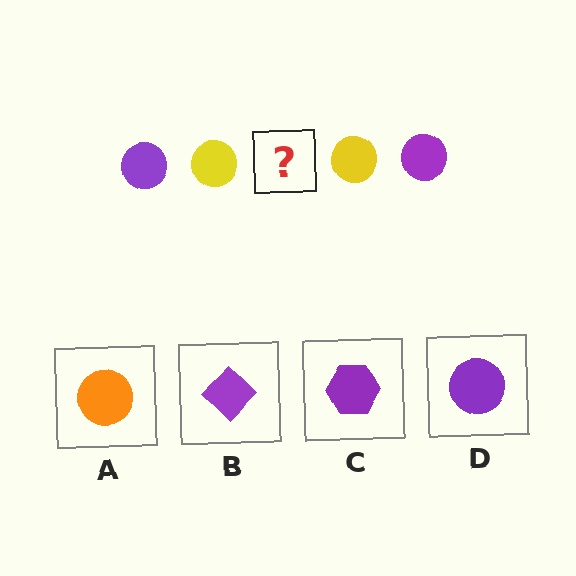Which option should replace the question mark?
Option D.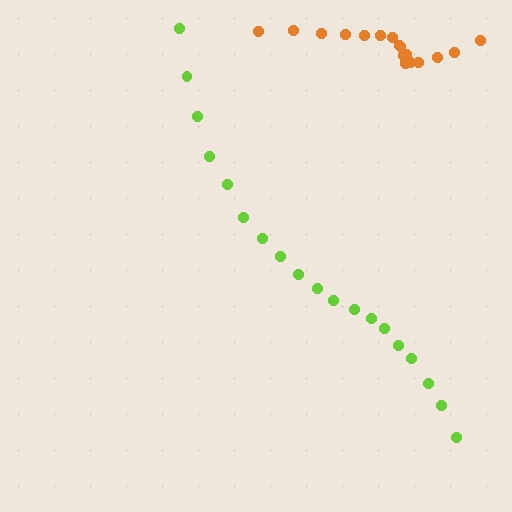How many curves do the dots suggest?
There are 2 distinct paths.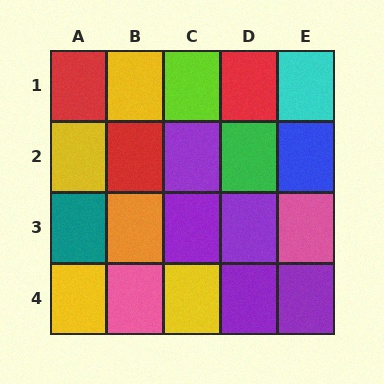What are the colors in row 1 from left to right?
Red, yellow, lime, red, cyan.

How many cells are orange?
1 cell is orange.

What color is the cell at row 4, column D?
Purple.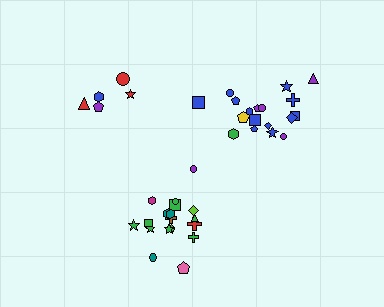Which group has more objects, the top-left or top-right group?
The top-right group.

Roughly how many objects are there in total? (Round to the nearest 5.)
Roughly 40 objects in total.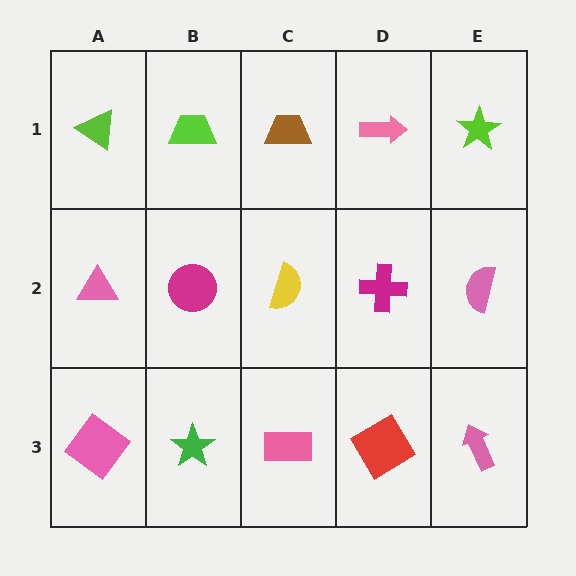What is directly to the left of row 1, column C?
A lime trapezoid.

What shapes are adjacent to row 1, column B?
A magenta circle (row 2, column B), a lime triangle (row 1, column A), a brown trapezoid (row 1, column C).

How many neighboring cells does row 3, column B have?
3.